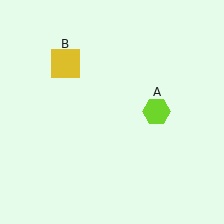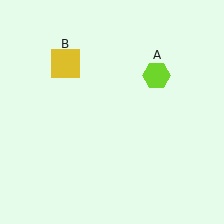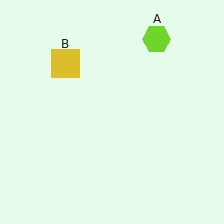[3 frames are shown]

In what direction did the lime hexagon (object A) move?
The lime hexagon (object A) moved up.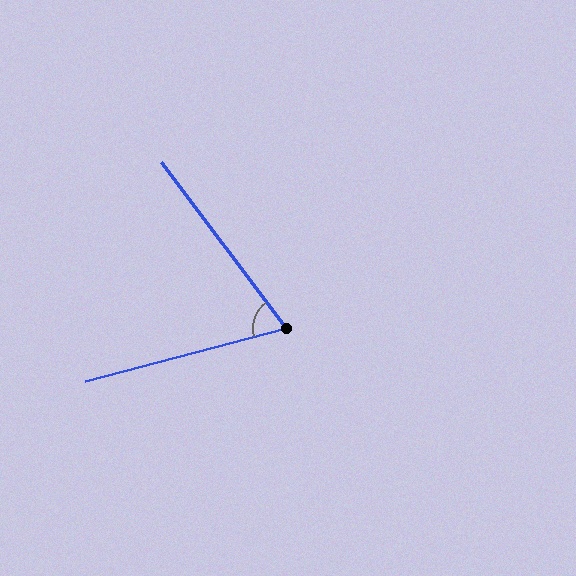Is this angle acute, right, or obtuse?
It is acute.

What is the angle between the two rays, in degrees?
Approximately 68 degrees.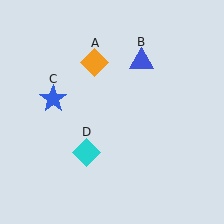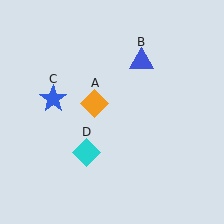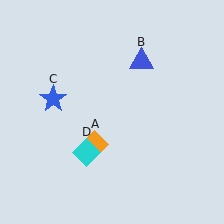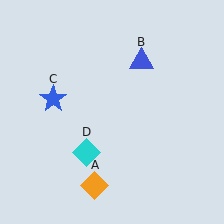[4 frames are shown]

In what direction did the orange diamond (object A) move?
The orange diamond (object A) moved down.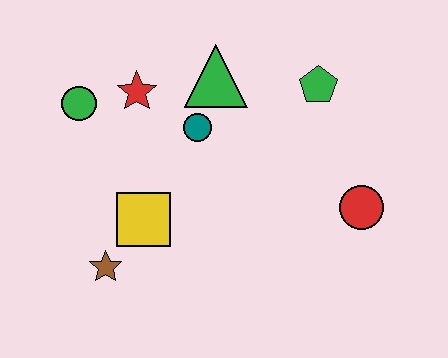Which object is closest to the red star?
The green circle is closest to the red star.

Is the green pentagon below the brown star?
No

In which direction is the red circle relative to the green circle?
The red circle is to the right of the green circle.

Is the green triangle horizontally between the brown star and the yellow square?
No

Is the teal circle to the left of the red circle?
Yes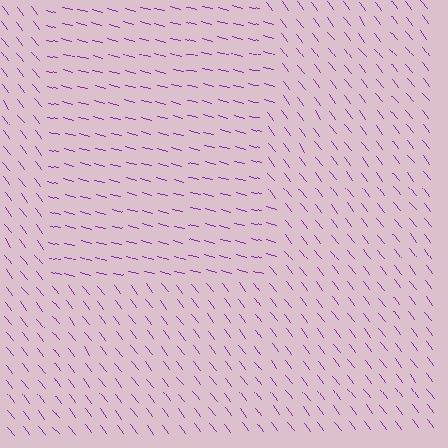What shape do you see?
I see a rectangle.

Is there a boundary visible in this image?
Yes, there is a texture boundary formed by a change in line orientation.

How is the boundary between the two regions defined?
The boundary is defined purely by a change in line orientation (approximately 38 degrees difference). All lines are the same color and thickness.